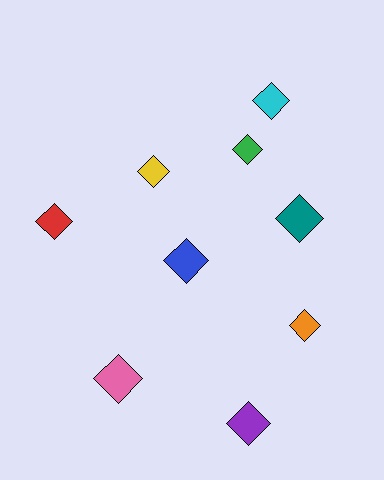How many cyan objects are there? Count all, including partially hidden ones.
There is 1 cyan object.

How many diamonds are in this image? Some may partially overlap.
There are 9 diamonds.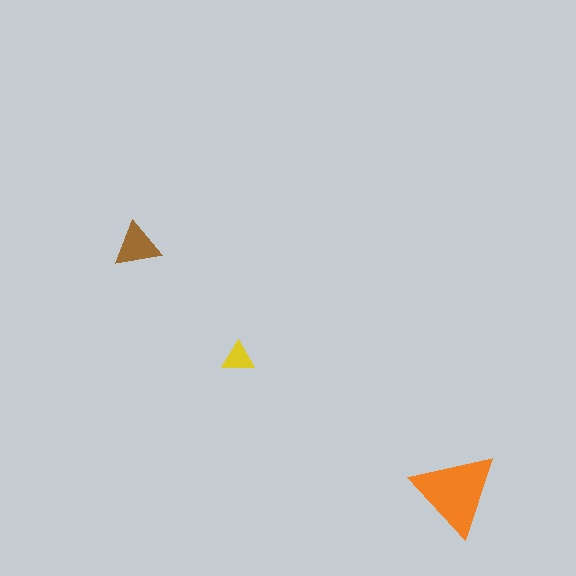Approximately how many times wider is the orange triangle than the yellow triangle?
About 2.5 times wider.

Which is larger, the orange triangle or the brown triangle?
The orange one.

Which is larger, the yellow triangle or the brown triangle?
The brown one.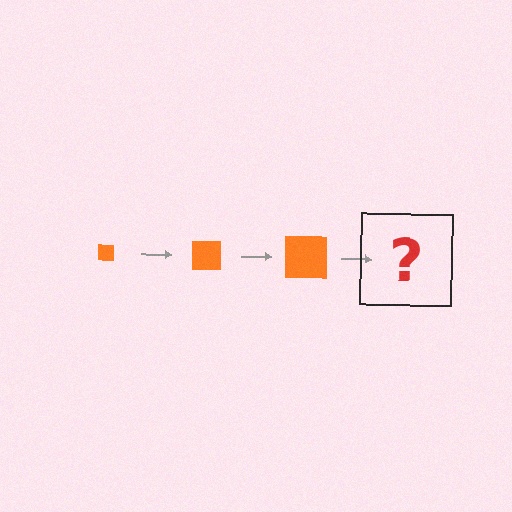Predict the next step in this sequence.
The next step is an orange square, larger than the previous one.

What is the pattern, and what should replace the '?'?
The pattern is that the square gets progressively larger each step. The '?' should be an orange square, larger than the previous one.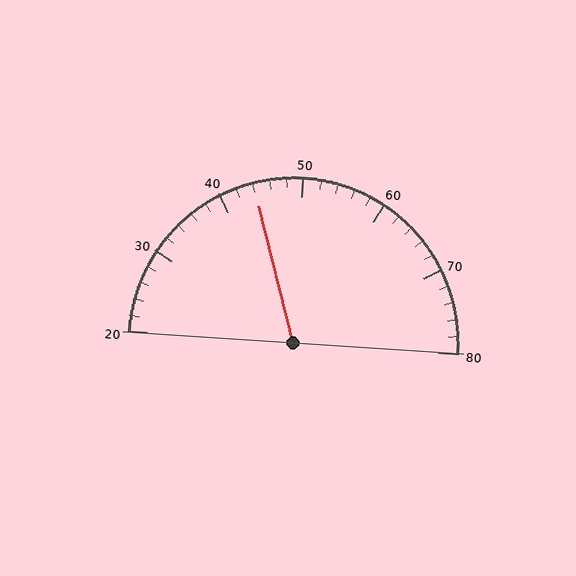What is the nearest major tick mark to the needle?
The nearest major tick mark is 40.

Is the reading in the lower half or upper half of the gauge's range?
The reading is in the lower half of the range (20 to 80).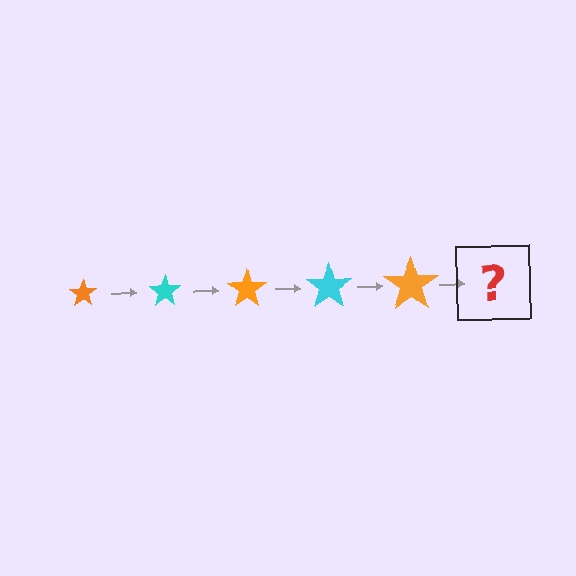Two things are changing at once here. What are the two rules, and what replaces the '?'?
The two rules are that the star grows larger each step and the color cycles through orange and cyan. The '?' should be a cyan star, larger than the previous one.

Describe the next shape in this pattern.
It should be a cyan star, larger than the previous one.